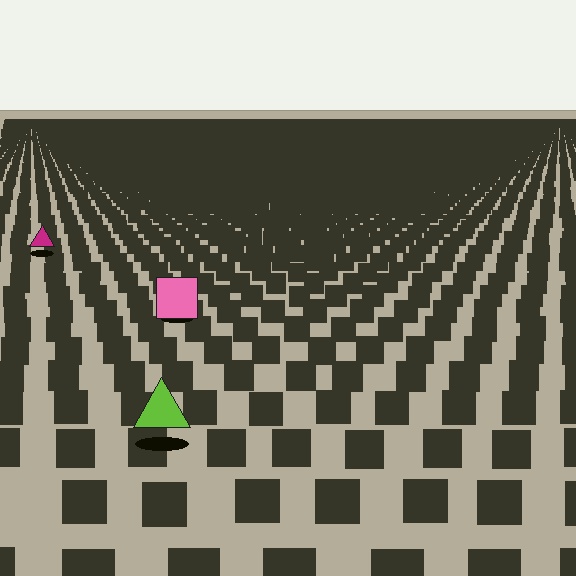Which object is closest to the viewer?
The lime triangle is closest. The texture marks near it are larger and more spread out.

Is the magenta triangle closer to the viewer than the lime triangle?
No. The lime triangle is closer — you can tell from the texture gradient: the ground texture is coarser near it.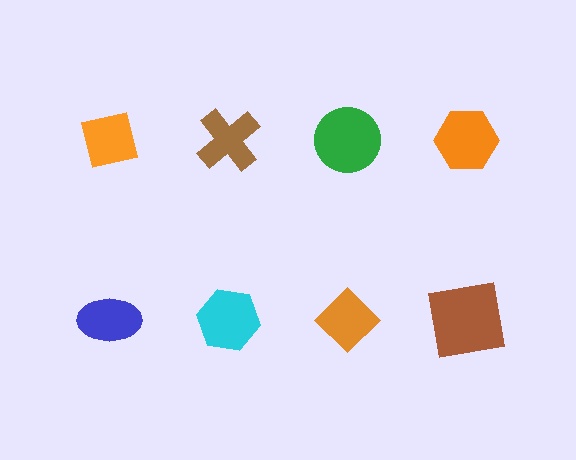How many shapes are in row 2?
4 shapes.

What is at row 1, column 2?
A brown cross.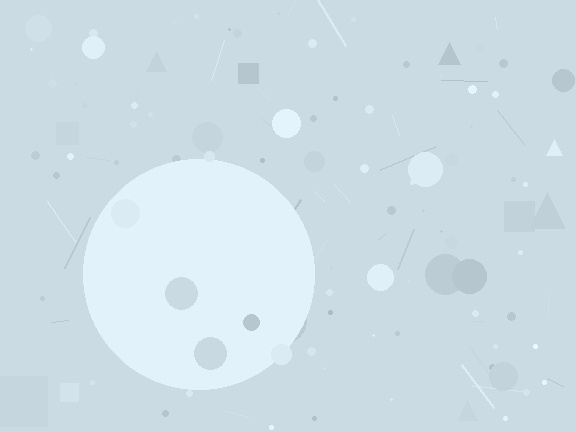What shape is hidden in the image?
A circle is hidden in the image.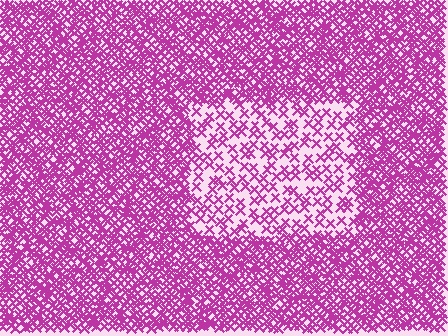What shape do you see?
I see a rectangle.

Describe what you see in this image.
The image contains small magenta elements arranged at two different densities. A rectangle-shaped region is visible where the elements are less densely packed than the surrounding area.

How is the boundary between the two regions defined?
The boundary is defined by a change in element density (approximately 2.6x ratio). All elements are the same color, size, and shape.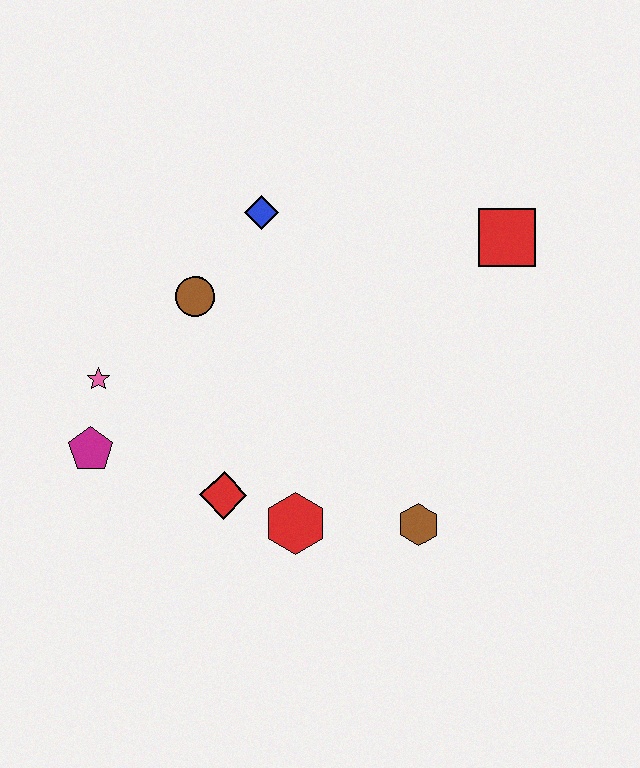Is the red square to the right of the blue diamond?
Yes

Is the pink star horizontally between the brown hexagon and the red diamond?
No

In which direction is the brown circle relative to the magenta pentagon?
The brown circle is above the magenta pentagon.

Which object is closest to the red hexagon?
The red diamond is closest to the red hexagon.